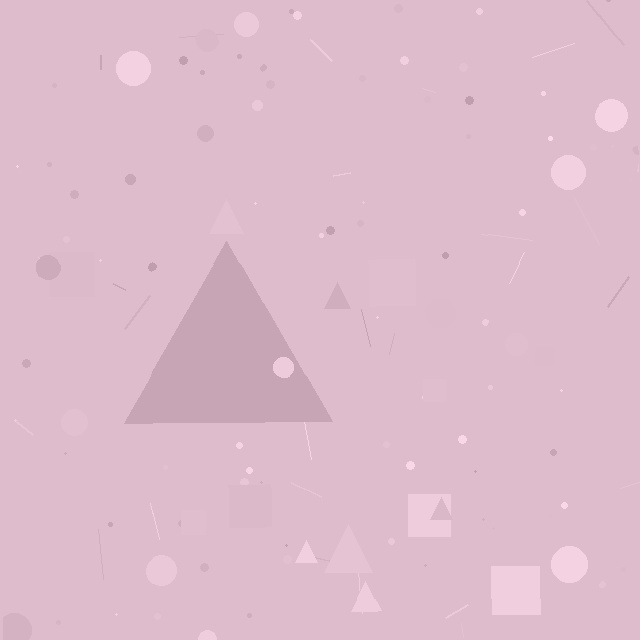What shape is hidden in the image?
A triangle is hidden in the image.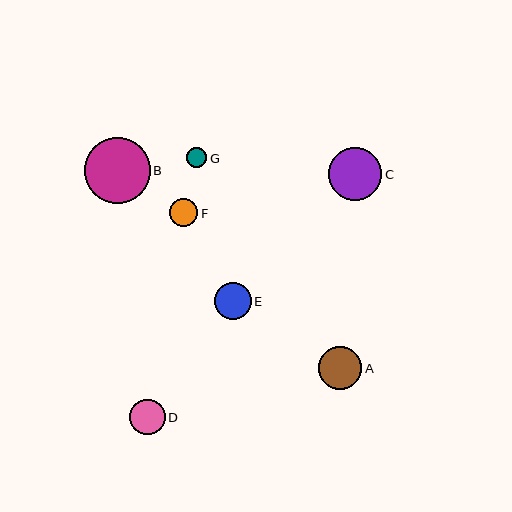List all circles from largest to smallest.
From largest to smallest: B, C, A, E, D, F, G.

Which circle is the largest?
Circle B is the largest with a size of approximately 66 pixels.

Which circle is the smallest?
Circle G is the smallest with a size of approximately 20 pixels.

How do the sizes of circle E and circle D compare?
Circle E and circle D are approximately the same size.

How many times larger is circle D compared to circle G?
Circle D is approximately 1.7 times the size of circle G.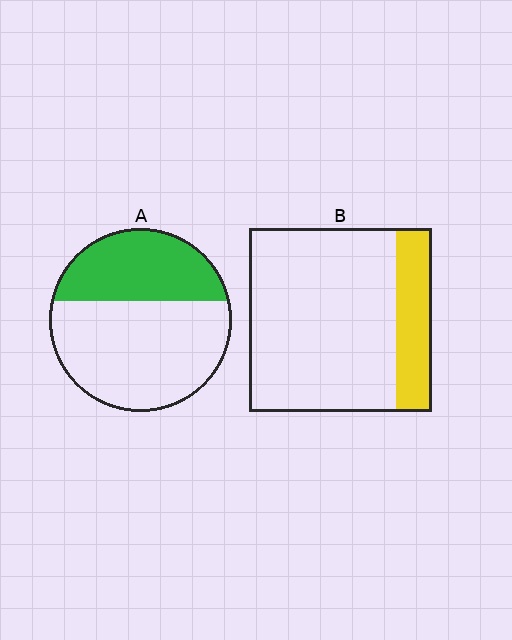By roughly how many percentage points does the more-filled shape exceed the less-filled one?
By roughly 15 percentage points (A over B).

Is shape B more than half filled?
No.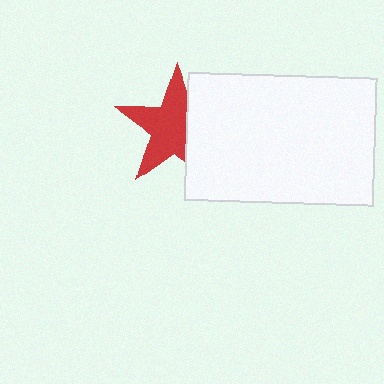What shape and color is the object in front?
The object in front is a white rectangle.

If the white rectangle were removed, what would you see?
You would see the complete red star.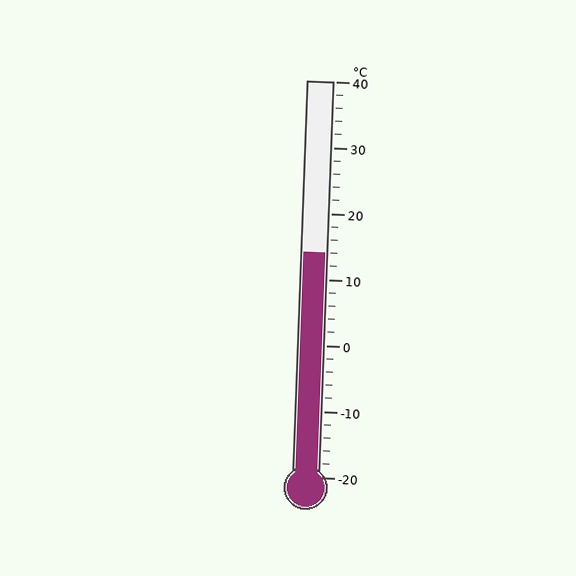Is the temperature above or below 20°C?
The temperature is below 20°C.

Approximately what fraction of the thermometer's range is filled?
The thermometer is filled to approximately 55% of its range.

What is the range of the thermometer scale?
The thermometer scale ranges from -20°C to 40°C.